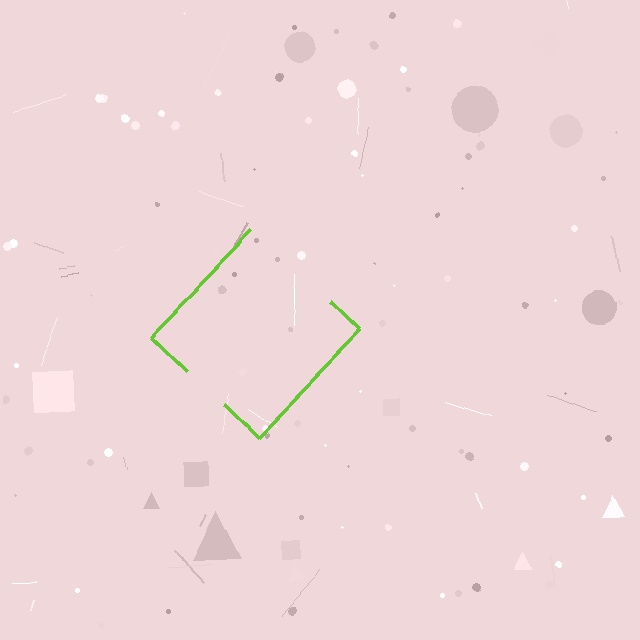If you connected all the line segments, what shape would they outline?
They would outline a diamond.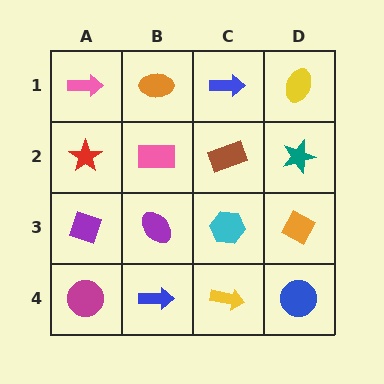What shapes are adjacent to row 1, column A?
A red star (row 2, column A), an orange ellipse (row 1, column B).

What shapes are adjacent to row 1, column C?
A brown rectangle (row 2, column C), an orange ellipse (row 1, column B), a yellow ellipse (row 1, column D).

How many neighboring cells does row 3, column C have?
4.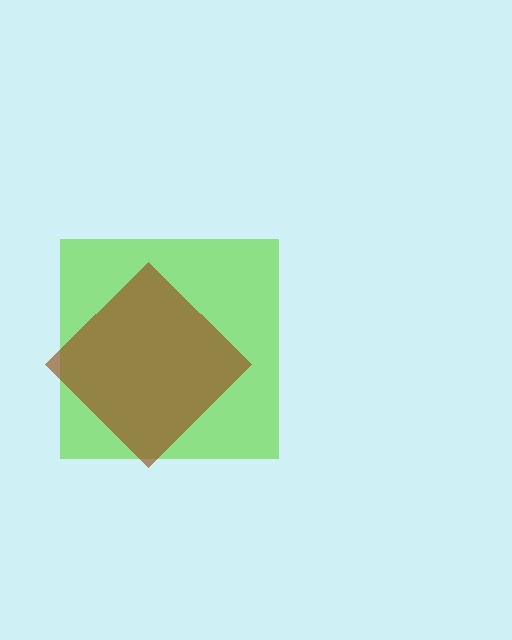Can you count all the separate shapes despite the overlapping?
Yes, there are 2 separate shapes.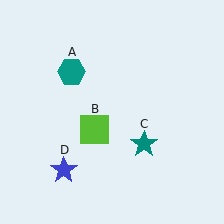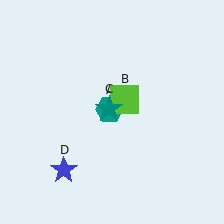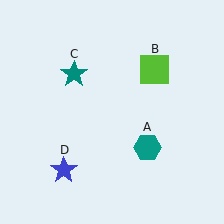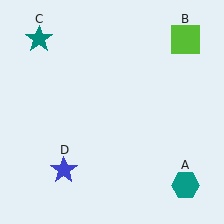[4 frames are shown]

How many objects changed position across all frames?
3 objects changed position: teal hexagon (object A), lime square (object B), teal star (object C).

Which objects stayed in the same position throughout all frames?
Blue star (object D) remained stationary.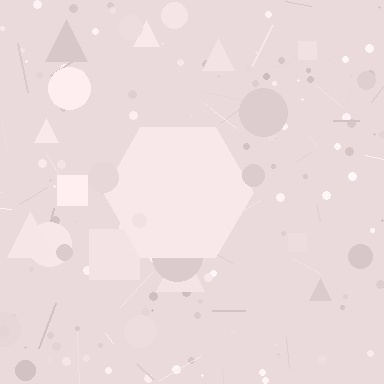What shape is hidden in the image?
A hexagon is hidden in the image.